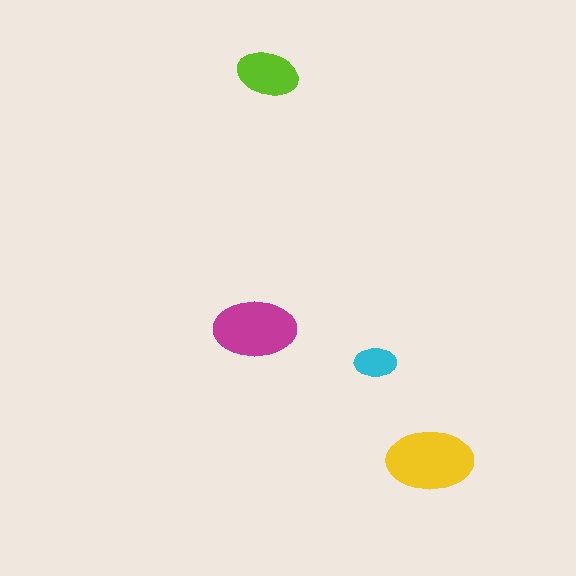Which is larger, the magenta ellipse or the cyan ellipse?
The magenta one.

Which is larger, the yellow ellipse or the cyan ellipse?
The yellow one.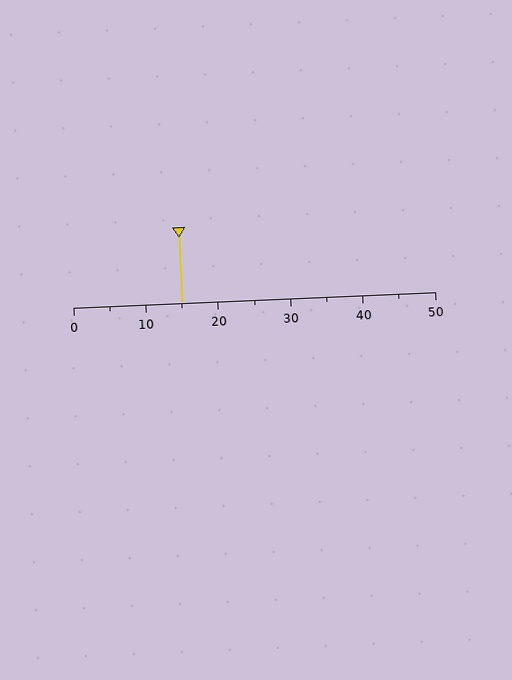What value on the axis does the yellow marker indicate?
The marker indicates approximately 15.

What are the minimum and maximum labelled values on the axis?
The axis runs from 0 to 50.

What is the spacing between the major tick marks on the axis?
The major ticks are spaced 10 apart.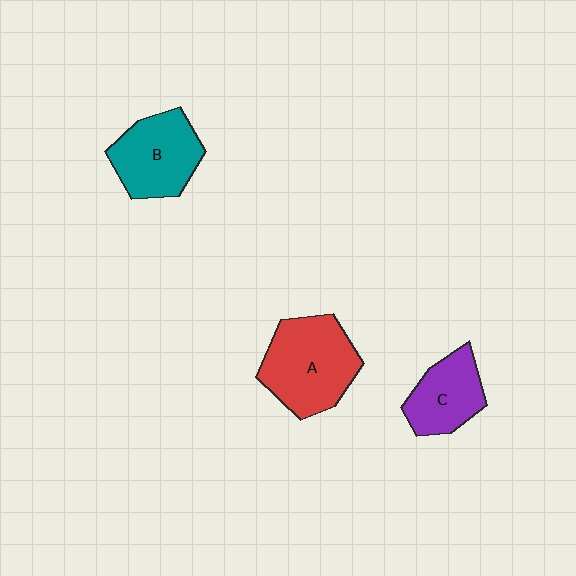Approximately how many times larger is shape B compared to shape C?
Approximately 1.2 times.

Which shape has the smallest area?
Shape C (purple).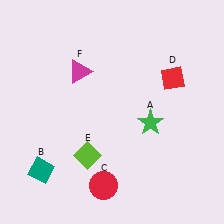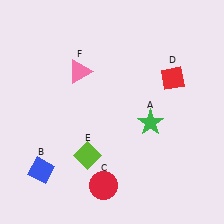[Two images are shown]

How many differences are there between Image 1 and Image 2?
There are 2 differences between the two images.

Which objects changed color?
B changed from teal to blue. F changed from magenta to pink.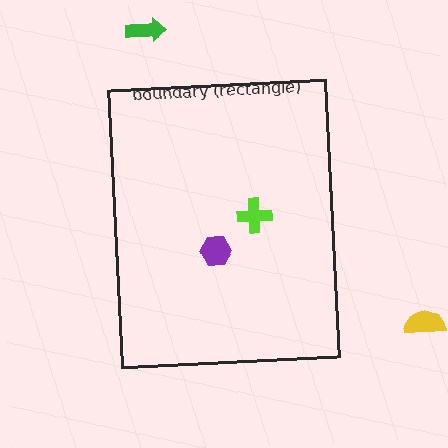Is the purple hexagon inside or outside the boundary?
Inside.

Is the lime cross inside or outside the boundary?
Inside.